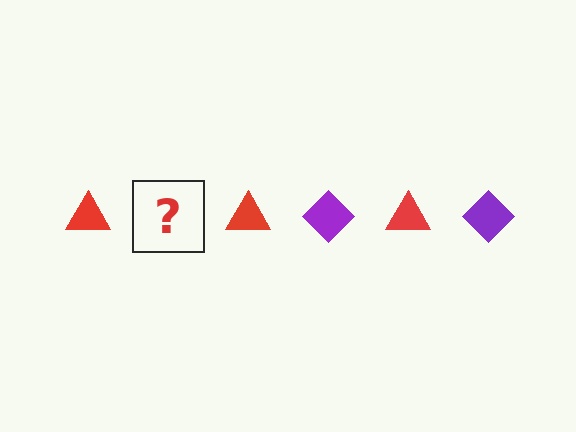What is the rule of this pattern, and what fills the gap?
The rule is that the pattern alternates between red triangle and purple diamond. The gap should be filled with a purple diamond.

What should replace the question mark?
The question mark should be replaced with a purple diamond.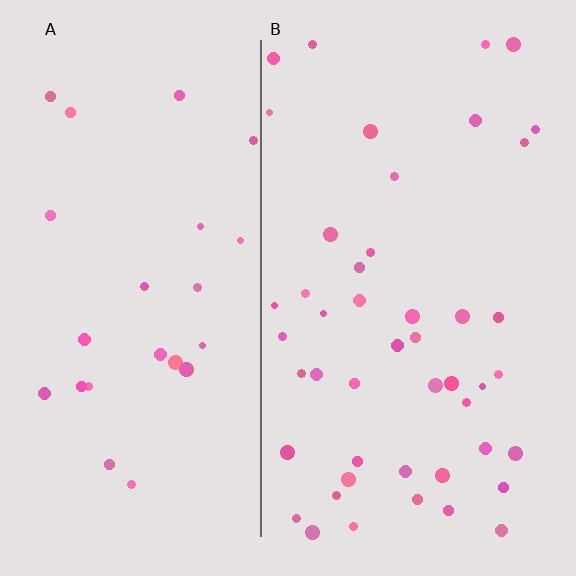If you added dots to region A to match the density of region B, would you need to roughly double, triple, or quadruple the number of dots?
Approximately double.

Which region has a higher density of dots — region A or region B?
B (the right).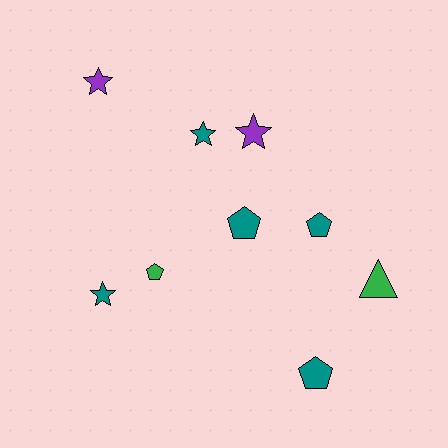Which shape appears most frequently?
Pentagon, with 4 objects.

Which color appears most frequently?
Teal, with 5 objects.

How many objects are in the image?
There are 9 objects.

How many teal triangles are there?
There are no teal triangles.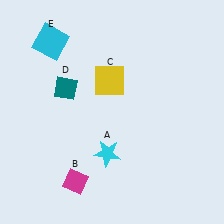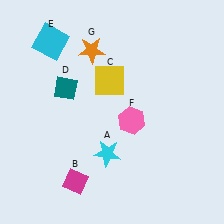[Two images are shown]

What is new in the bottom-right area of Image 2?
A pink hexagon (F) was added in the bottom-right area of Image 2.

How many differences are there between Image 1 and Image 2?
There are 2 differences between the two images.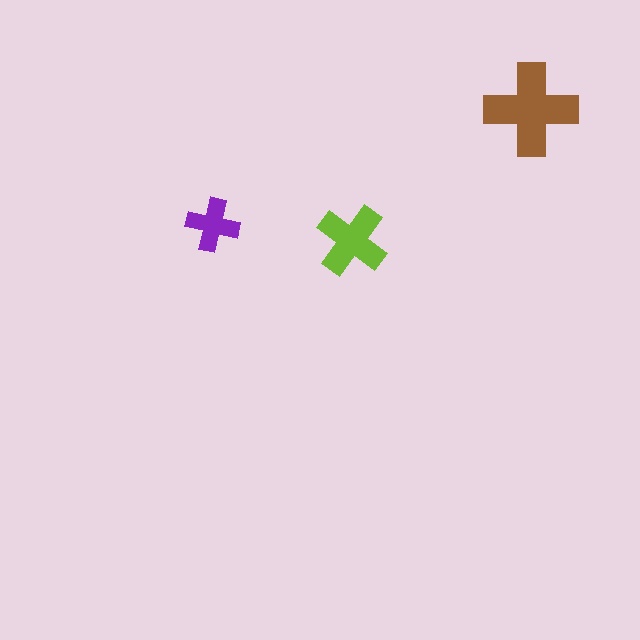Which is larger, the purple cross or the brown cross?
The brown one.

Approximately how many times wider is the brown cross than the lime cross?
About 1.5 times wider.